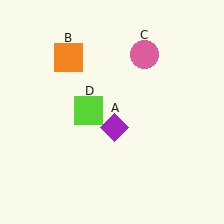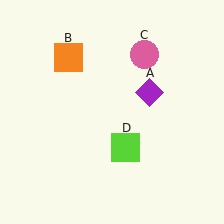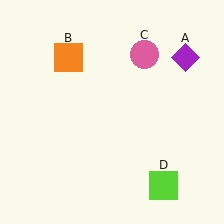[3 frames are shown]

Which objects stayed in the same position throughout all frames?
Orange square (object B) and pink circle (object C) remained stationary.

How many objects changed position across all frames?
2 objects changed position: purple diamond (object A), lime square (object D).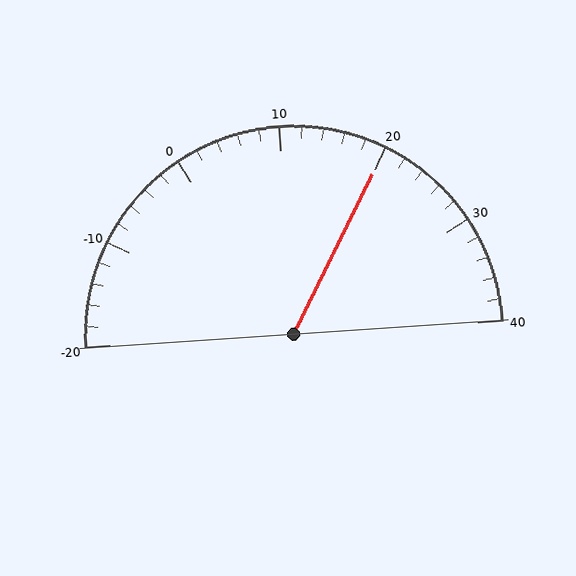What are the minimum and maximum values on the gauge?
The gauge ranges from -20 to 40.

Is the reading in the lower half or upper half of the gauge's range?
The reading is in the upper half of the range (-20 to 40).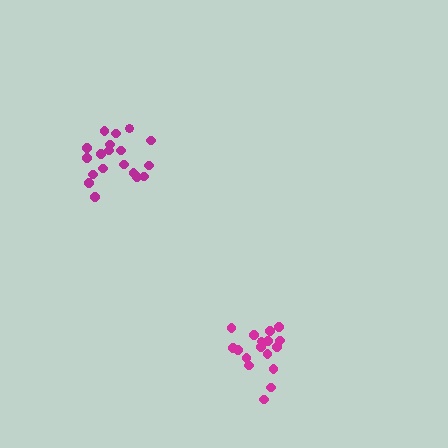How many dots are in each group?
Group 1: 17 dots, Group 2: 19 dots (36 total).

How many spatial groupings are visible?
There are 2 spatial groupings.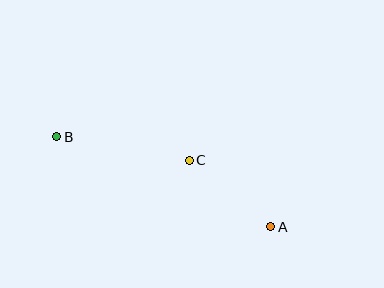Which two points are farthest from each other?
Points A and B are farthest from each other.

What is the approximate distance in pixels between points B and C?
The distance between B and C is approximately 135 pixels.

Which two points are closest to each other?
Points A and C are closest to each other.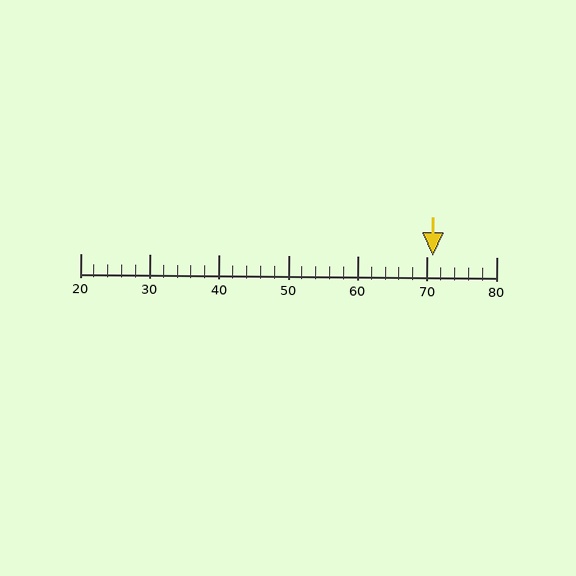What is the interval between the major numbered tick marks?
The major tick marks are spaced 10 units apart.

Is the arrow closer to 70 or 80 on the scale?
The arrow is closer to 70.